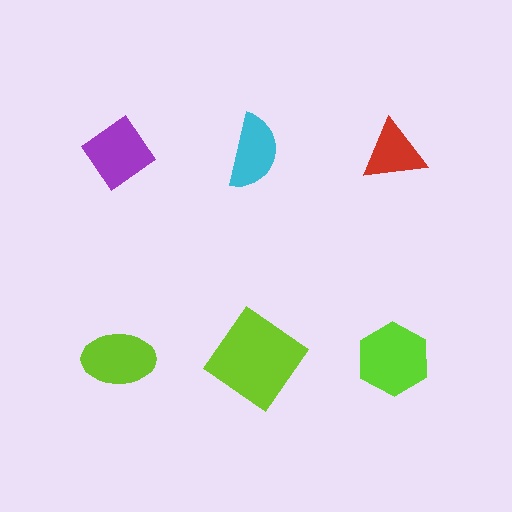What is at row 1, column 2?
A cyan semicircle.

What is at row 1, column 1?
A purple diamond.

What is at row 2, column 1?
A lime ellipse.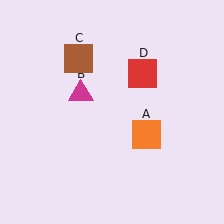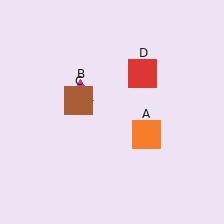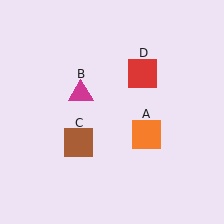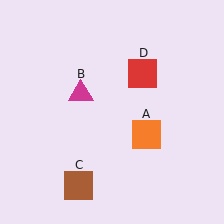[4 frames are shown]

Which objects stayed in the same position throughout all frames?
Orange square (object A) and magenta triangle (object B) and red square (object D) remained stationary.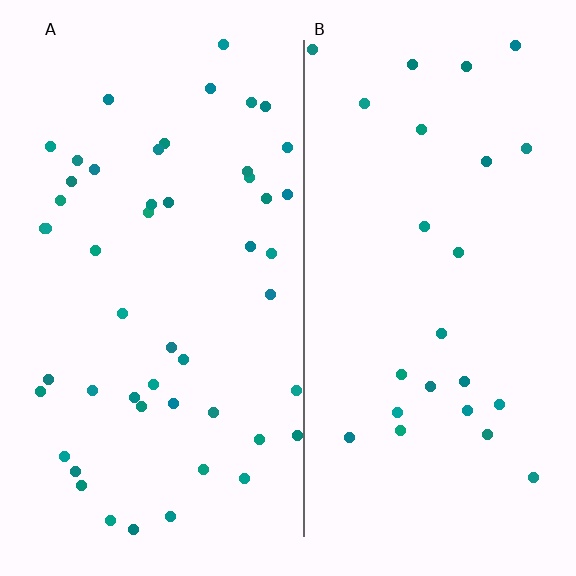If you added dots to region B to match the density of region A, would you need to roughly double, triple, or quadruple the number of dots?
Approximately double.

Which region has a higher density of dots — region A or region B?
A (the left).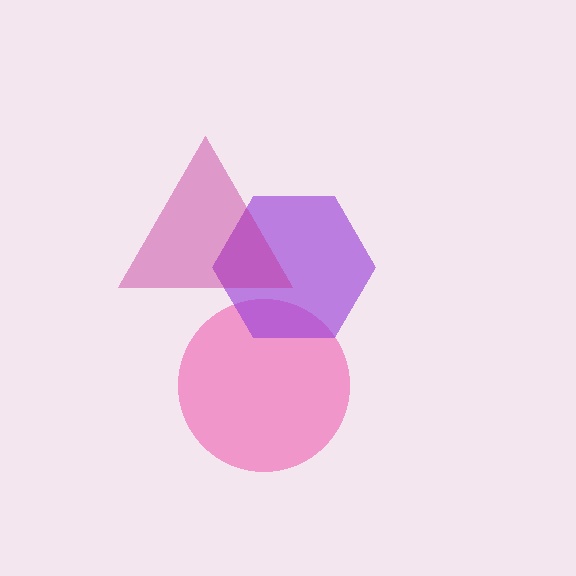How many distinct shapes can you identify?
There are 3 distinct shapes: a pink circle, a purple hexagon, a magenta triangle.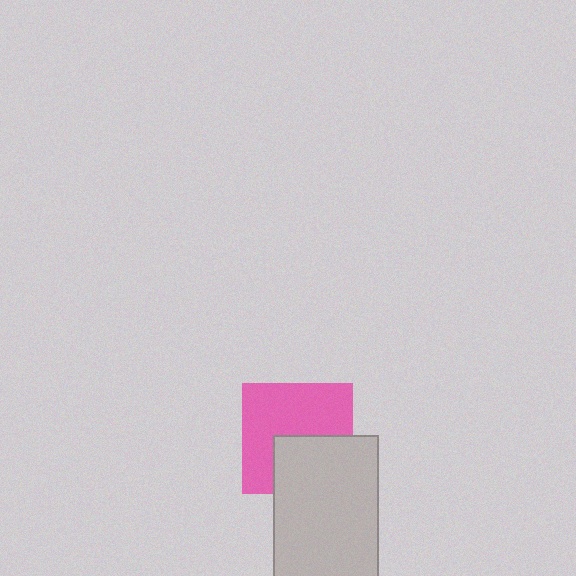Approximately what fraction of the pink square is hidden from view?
Roughly 38% of the pink square is hidden behind the light gray rectangle.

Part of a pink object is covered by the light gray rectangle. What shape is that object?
It is a square.